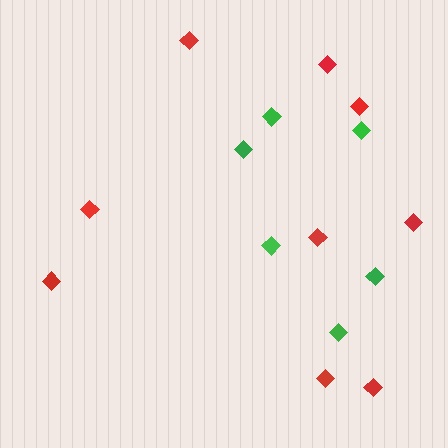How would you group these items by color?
There are 2 groups: one group of green diamonds (6) and one group of red diamonds (9).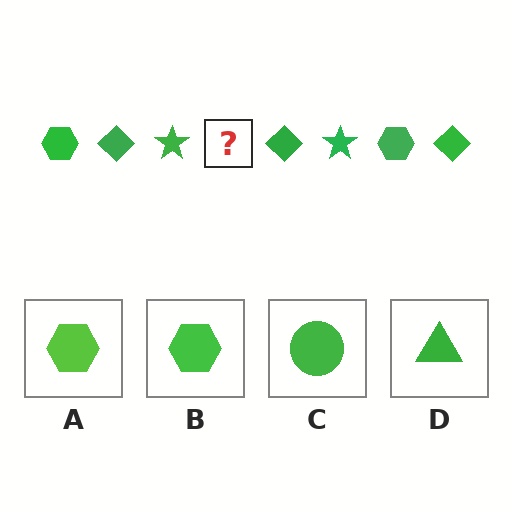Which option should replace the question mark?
Option B.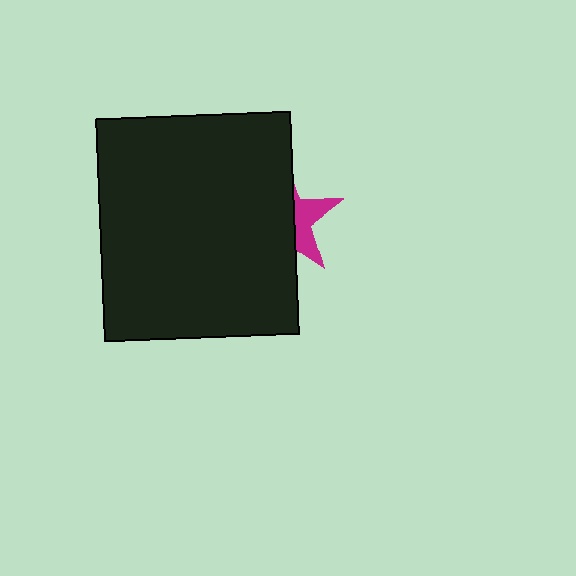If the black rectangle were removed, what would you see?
You would see the complete magenta star.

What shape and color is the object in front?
The object in front is a black rectangle.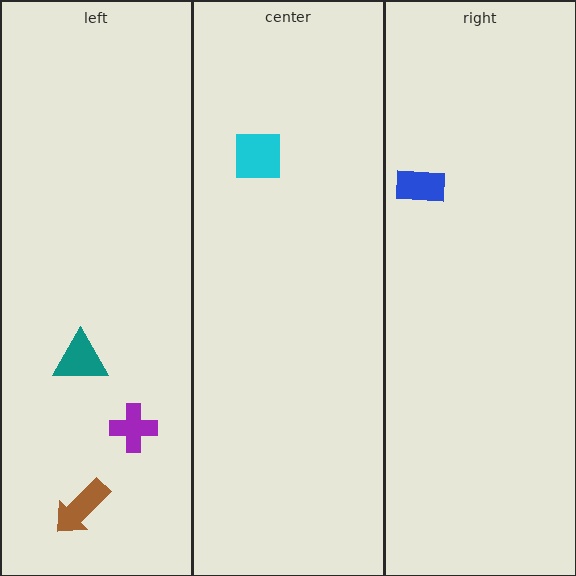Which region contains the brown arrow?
The left region.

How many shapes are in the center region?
1.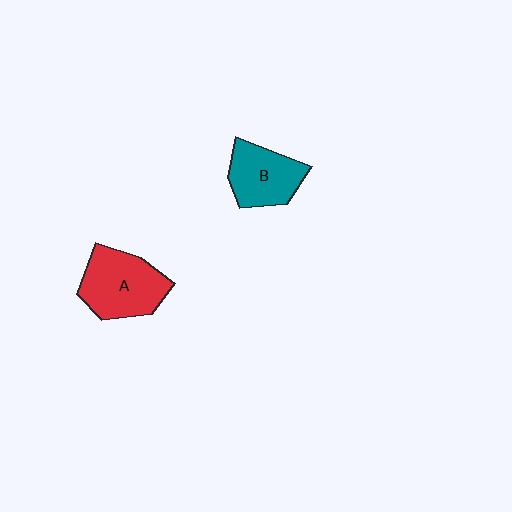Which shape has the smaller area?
Shape B (teal).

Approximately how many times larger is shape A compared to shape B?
Approximately 1.3 times.